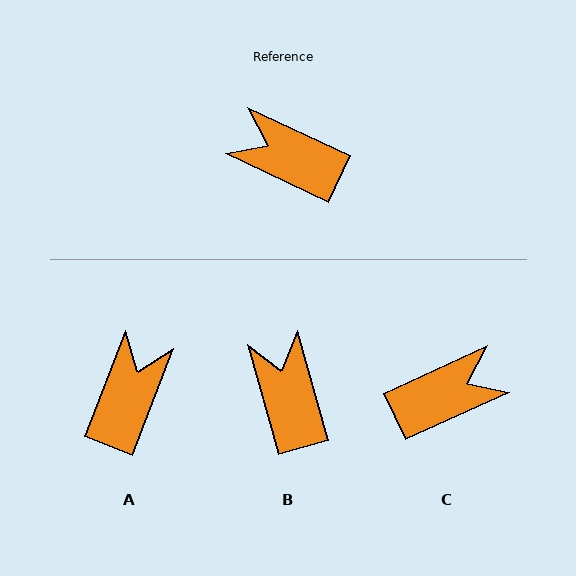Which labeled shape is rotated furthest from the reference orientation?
C, about 130 degrees away.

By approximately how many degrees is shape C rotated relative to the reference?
Approximately 130 degrees clockwise.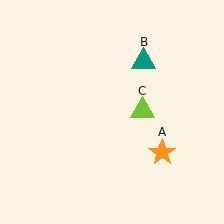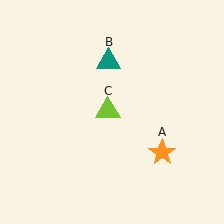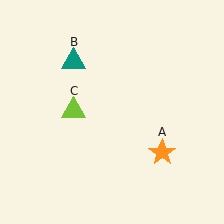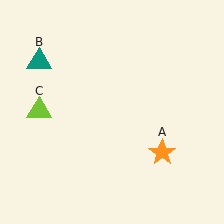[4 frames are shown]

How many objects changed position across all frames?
2 objects changed position: teal triangle (object B), lime triangle (object C).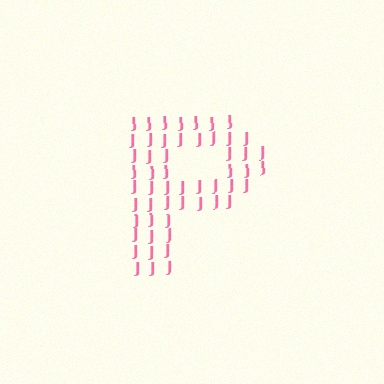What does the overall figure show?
The overall figure shows the letter P.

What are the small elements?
The small elements are letter J's.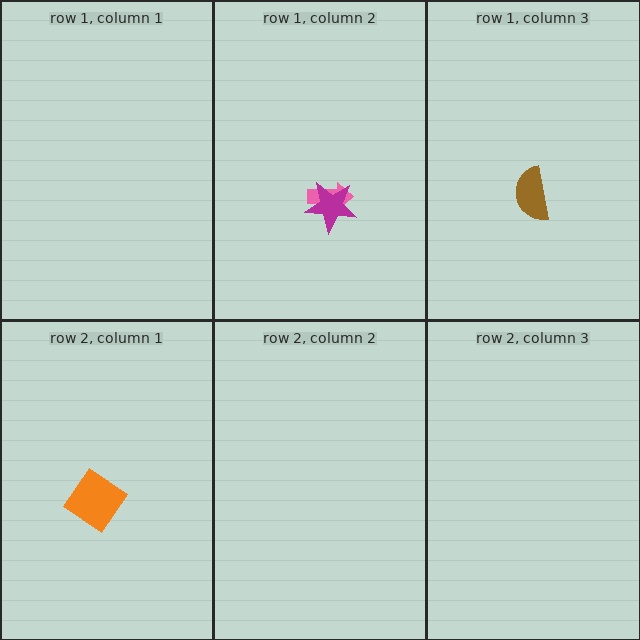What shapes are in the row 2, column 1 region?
The orange diamond.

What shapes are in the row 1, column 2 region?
The pink arrow, the magenta star.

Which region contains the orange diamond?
The row 2, column 1 region.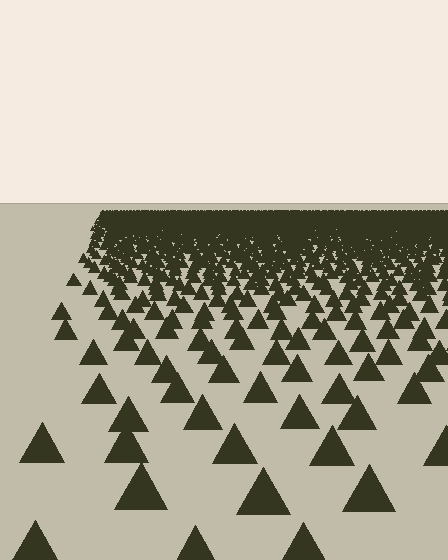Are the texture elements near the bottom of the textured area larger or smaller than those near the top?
Larger. Near the bottom, elements are closer to the viewer and appear at a bigger on-screen size.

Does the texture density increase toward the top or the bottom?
Density increases toward the top.